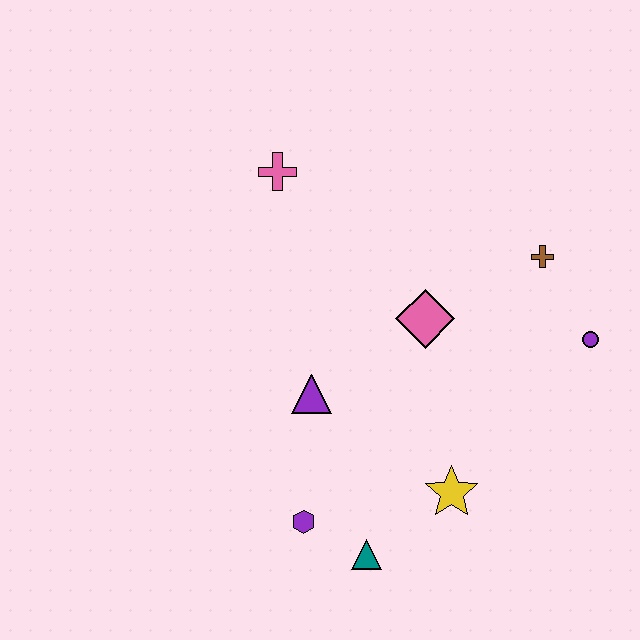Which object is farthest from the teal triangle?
The pink cross is farthest from the teal triangle.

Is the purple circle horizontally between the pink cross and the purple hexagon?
No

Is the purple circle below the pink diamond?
Yes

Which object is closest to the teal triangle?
The purple hexagon is closest to the teal triangle.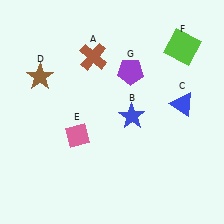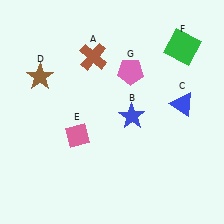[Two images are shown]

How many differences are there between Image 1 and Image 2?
There are 2 differences between the two images.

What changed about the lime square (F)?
In Image 1, F is lime. In Image 2, it changed to green.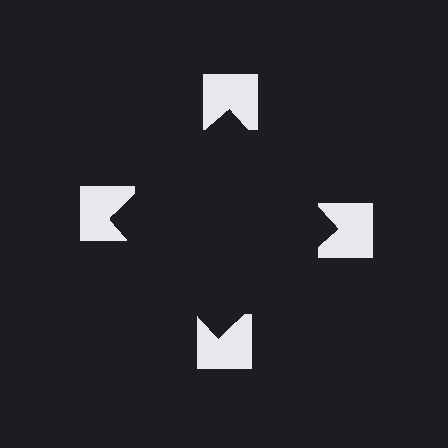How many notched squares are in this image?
There are 4 — one at each vertex of the illusory square.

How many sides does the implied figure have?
4 sides.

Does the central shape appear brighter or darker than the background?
It typically appears slightly darker than the background, even though no actual brightness change is drawn.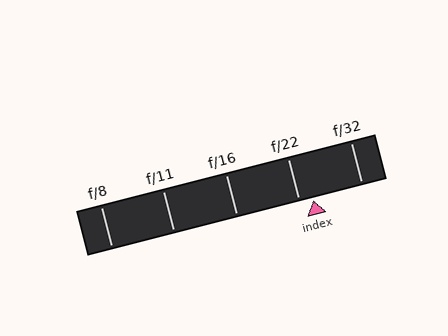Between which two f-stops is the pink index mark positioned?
The index mark is between f/22 and f/32.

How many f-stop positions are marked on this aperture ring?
There are 5 f-stop positions marked.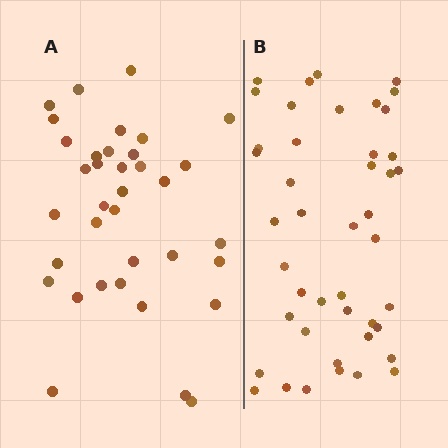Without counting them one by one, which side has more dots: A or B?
Region B (the right region) has more dots.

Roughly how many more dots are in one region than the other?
Region B has roughly 8 or so more dots than region A.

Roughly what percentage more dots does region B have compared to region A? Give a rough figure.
About 20% more.